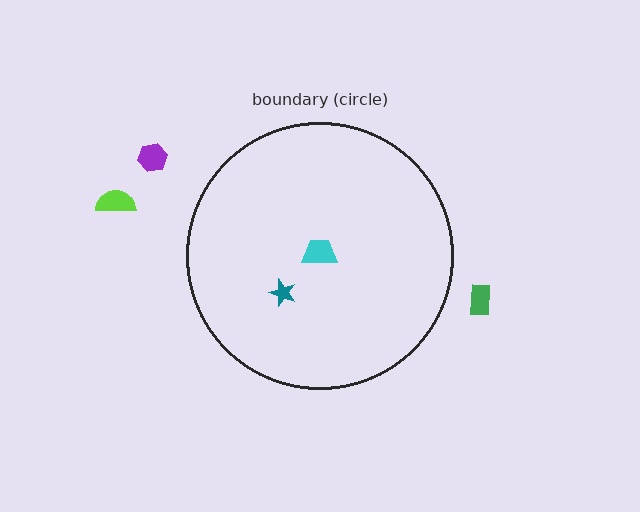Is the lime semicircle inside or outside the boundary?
Outside.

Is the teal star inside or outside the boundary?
Inside.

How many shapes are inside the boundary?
2 inside, 3 outside.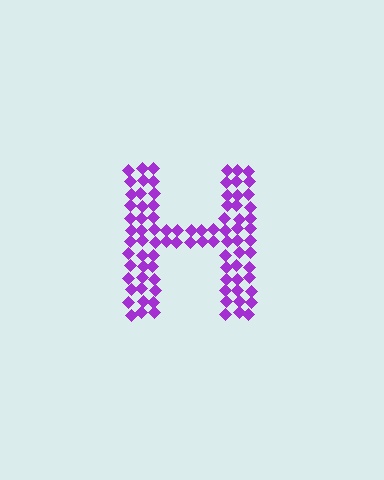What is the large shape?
The large shape is the letter H.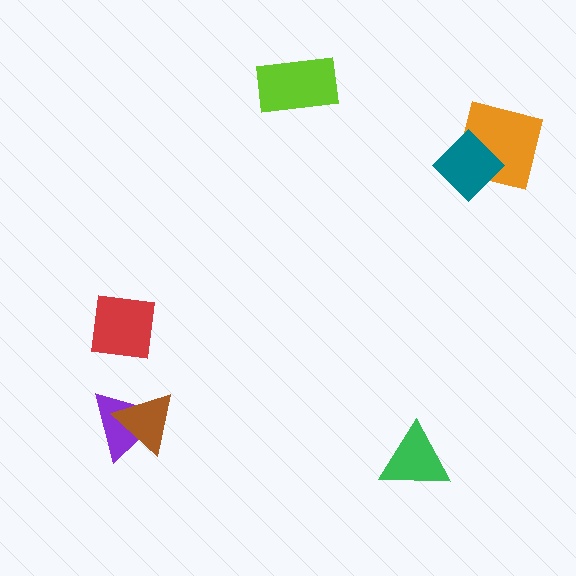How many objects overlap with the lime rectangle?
0 objects overlap with the lime rectangle.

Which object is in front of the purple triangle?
The brown triangle is in front of the purple triangle.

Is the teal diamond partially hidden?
No, no other shape covers it.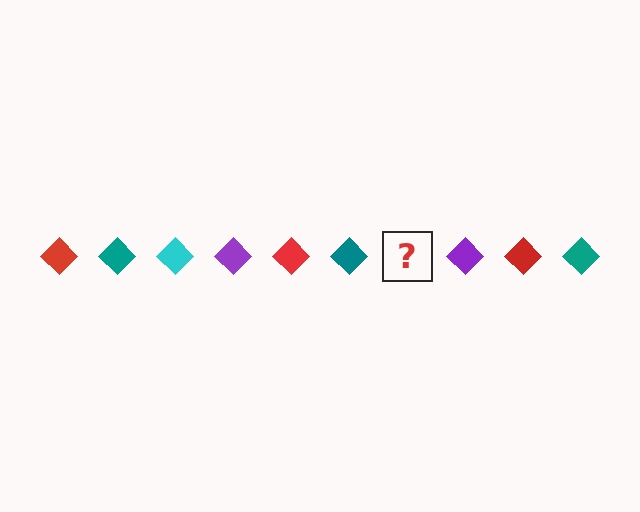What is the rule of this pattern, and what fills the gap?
The rule is that the pattern cycles through red, teal, cyan, purple diamonds. The gap should be filled with a cyan diamond.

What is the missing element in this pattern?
The missing element is a cyan diamond.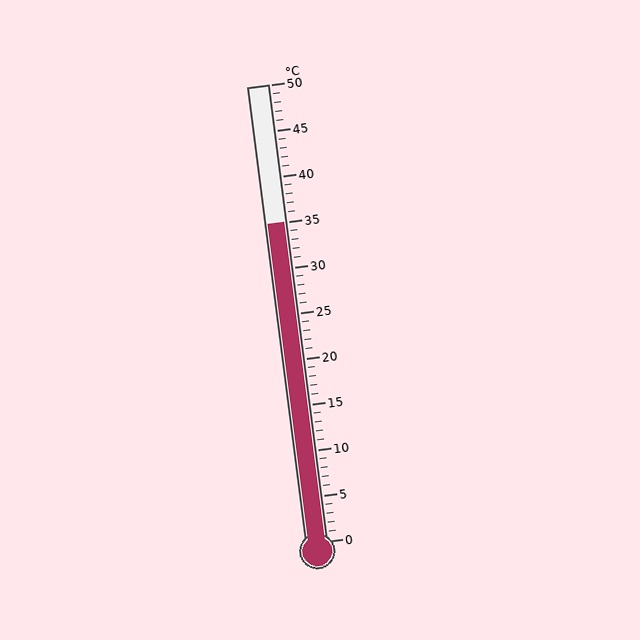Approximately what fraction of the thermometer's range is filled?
The thermometer is filled to approximately 70% of its range.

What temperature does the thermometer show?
The thermometer shows approximately 35°C.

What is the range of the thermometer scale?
The thermometer scale ranges from 0°C to 50°C.